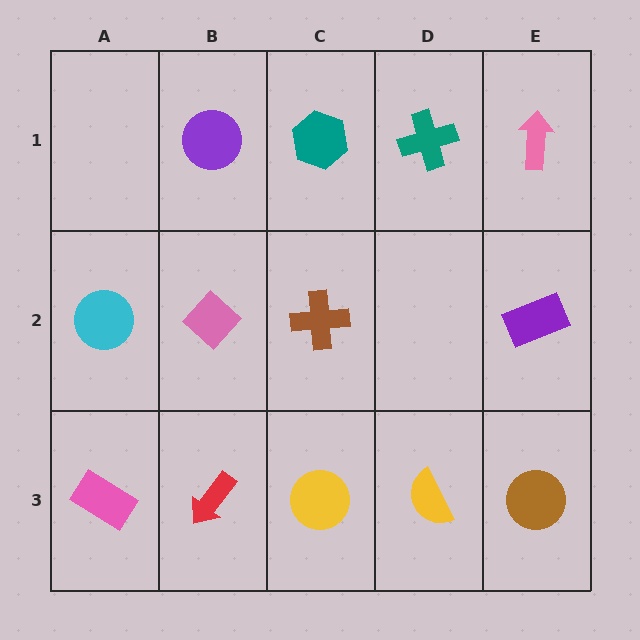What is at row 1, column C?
A teal hexagon.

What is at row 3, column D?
A yellow semicircle.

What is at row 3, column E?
A brown circle.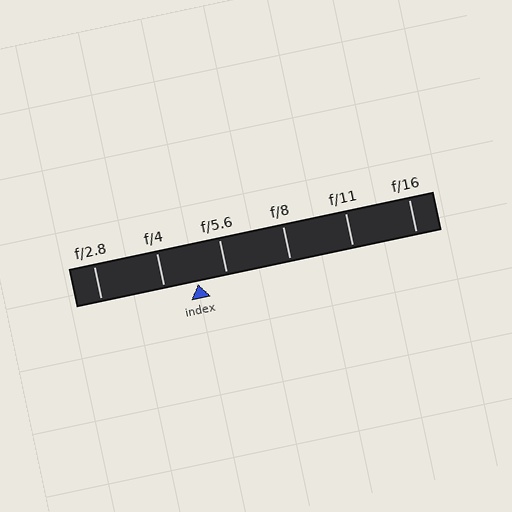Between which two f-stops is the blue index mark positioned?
The index mark is between f/4 and f/5.6.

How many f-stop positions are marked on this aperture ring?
There are 6 f-stop positions marked.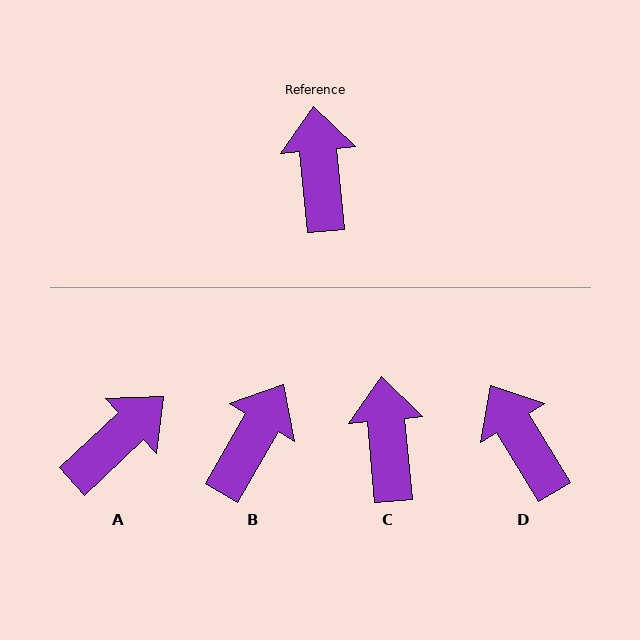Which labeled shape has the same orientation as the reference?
C.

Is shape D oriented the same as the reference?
No, it is off by about 26 degrees.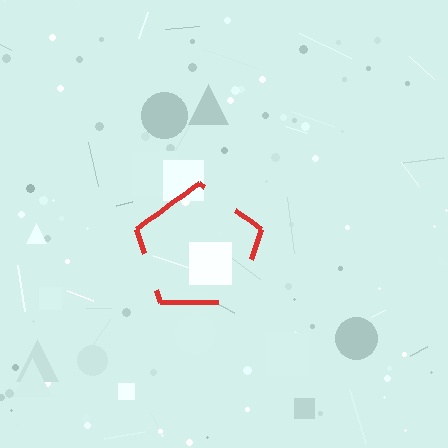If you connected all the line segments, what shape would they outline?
They would outline a pentagon.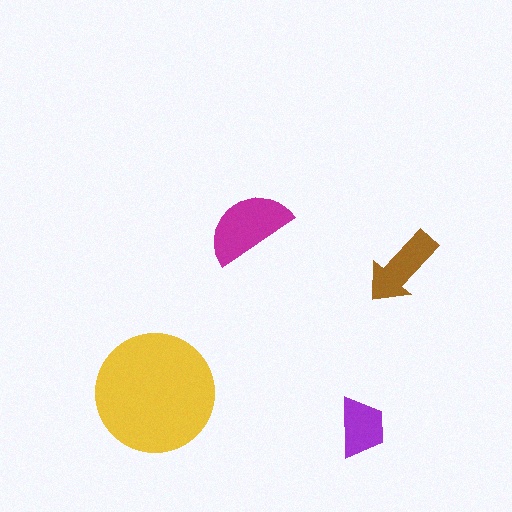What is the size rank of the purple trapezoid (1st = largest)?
4th.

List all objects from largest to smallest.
The yellow circle, the magenta semicircle, the brown arrow, the purple trapezoid.